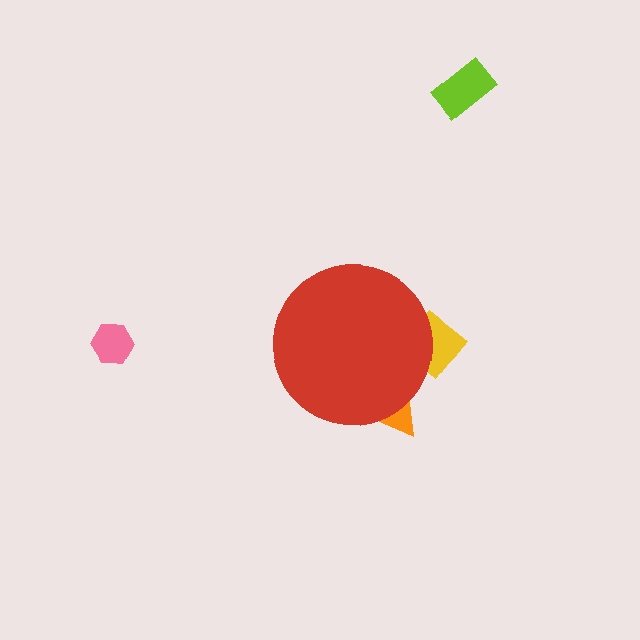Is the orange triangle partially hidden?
Yes, the orange triangle is partially hidden behind the red circle.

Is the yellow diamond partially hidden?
Yes, the yellow diamond is partially hidden behind the red circle.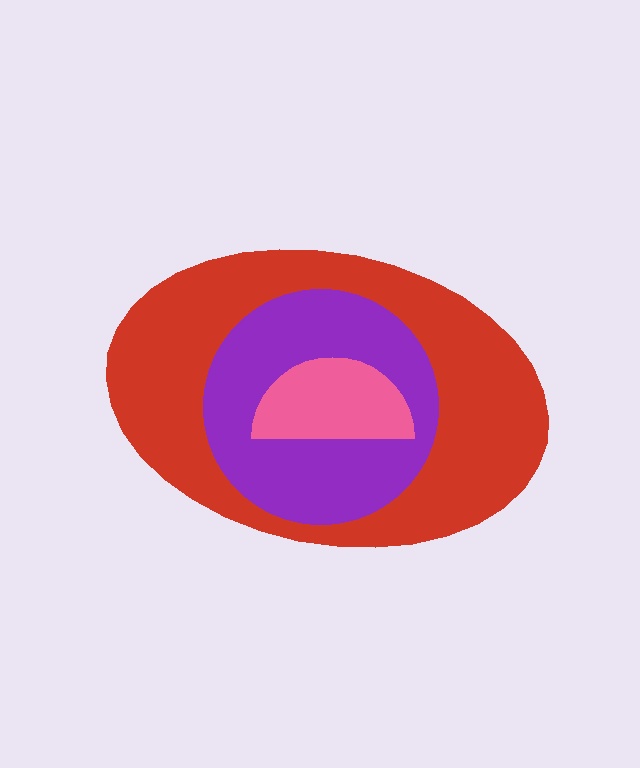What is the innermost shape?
The pink semicircle.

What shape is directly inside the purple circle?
The pink semicircle.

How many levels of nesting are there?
3.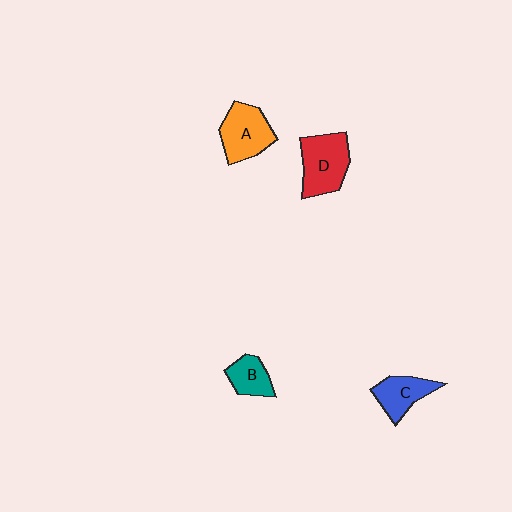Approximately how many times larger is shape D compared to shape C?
Approximately 1.4 times.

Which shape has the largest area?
Shape D (red).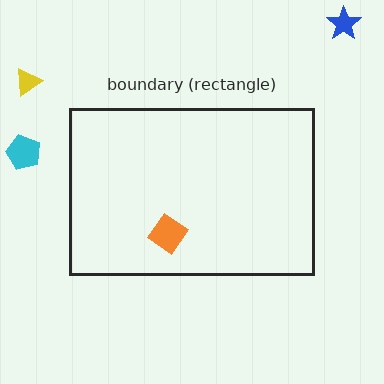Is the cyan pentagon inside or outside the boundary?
Outside.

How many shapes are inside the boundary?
1 inside, 3 outside.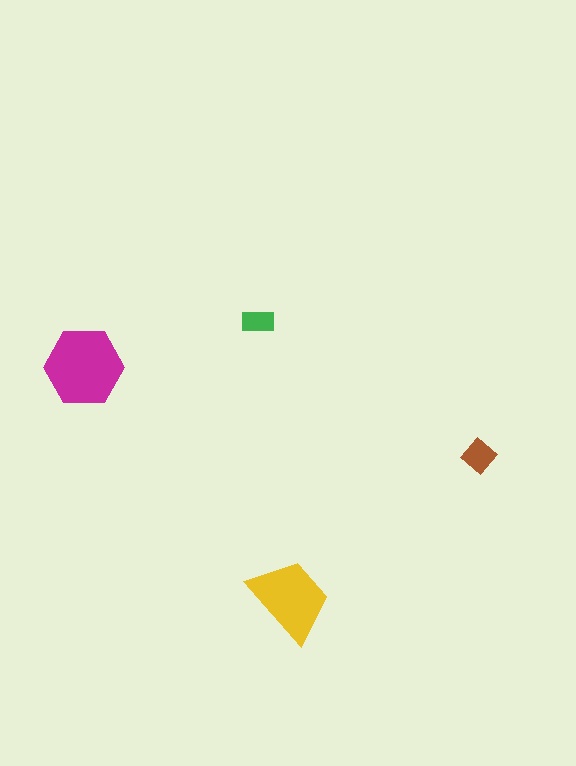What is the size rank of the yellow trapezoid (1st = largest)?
2nd.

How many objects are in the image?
There are 4 objects in the image.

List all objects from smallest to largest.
The green rectangle, the brown diamond, the yellow trapezoid, the magenta hexagon.